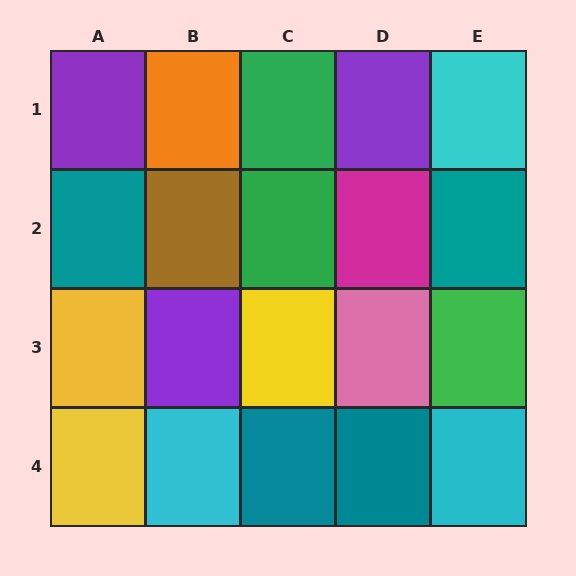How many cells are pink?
1 cell is pink.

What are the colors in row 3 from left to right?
Yellow, purple, yellow, pink, green.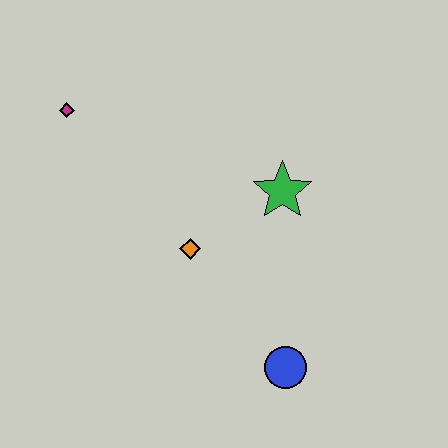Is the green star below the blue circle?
No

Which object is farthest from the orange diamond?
The magenta diamond is farthest from the orange diamond.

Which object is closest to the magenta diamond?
The orange diamond is closest to the magenta diamond.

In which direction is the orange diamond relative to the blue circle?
The orange diamond is above the blue circle.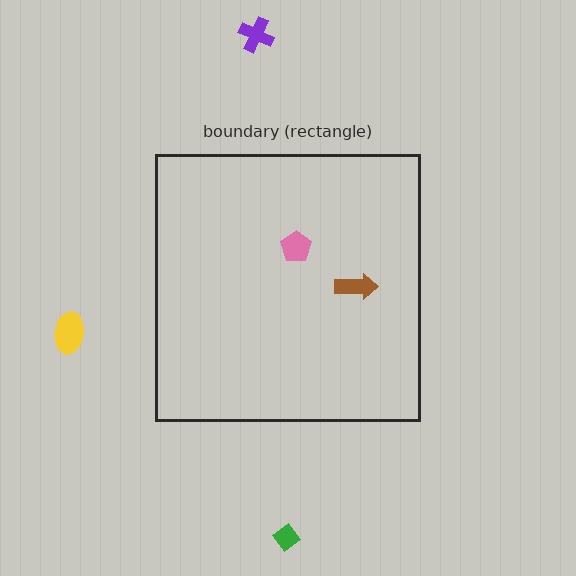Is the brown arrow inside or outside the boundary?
Inside.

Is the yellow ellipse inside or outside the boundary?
Outside.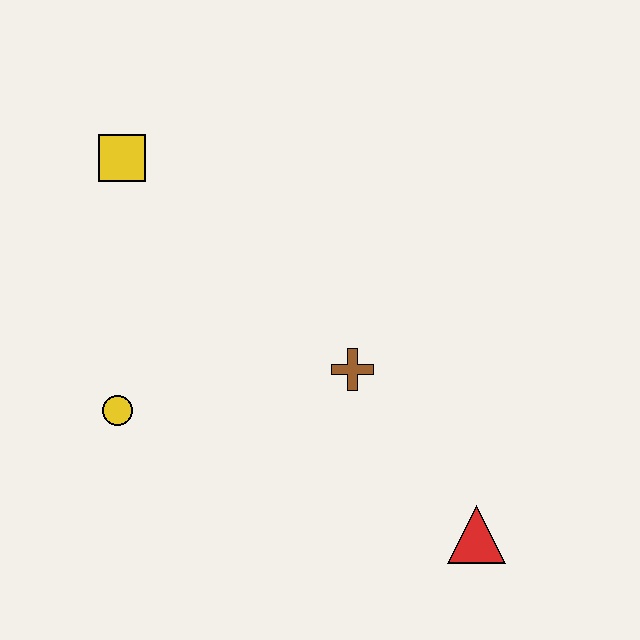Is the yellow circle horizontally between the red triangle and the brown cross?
No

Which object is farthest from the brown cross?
The yellow square is farthest from the brown cross.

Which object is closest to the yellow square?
The yellow circle is closest to the yellow square.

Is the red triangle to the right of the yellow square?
Yes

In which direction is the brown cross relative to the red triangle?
The brown cross is above the red triangle.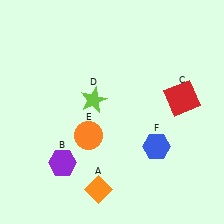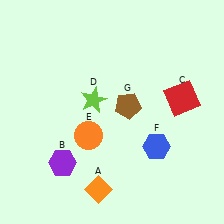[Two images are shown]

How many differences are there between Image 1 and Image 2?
There is 1 difference between the two images.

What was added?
A brown pentagon (G) was added in Image 2.